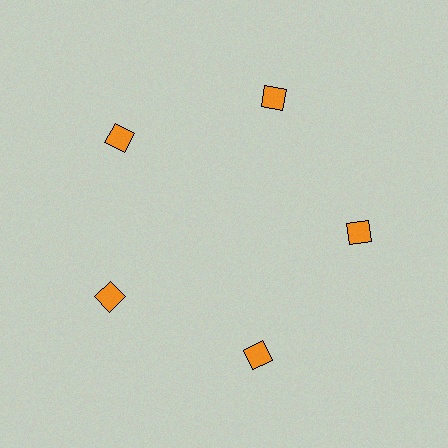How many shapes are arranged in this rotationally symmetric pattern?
There are 5 shapes, arranged in 5 groups of 1.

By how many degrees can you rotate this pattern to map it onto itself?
The pattern maps onto itself every 72 degrees of rotation.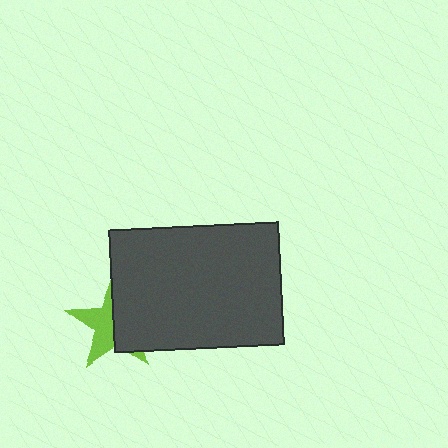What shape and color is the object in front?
The object in front is a dark gray rectangle.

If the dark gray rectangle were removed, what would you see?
You would see the complete lime star.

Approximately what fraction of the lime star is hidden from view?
Roughly 53% of the lime star is hidden behind the dark gray rectangle.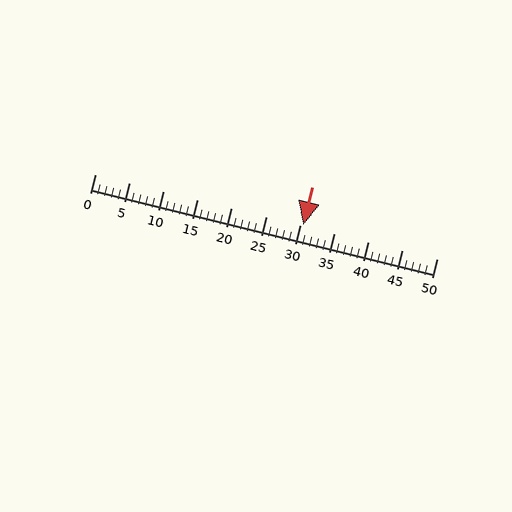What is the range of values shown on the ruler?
The ruler shows values from 0 to 50.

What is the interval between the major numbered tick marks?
The major tick marks are spaced 5 units apart.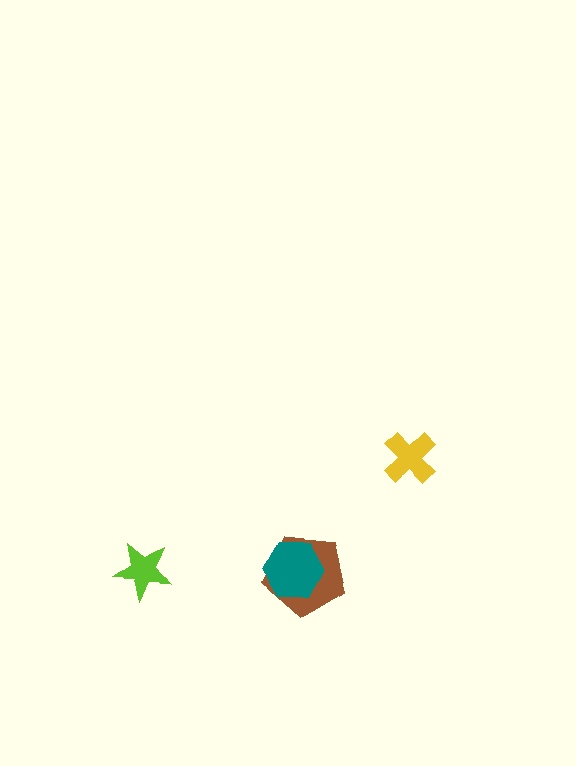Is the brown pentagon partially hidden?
Yes, it is partially covered by another shape.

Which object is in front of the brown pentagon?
The teal hexagon is in front of the brown pentagon.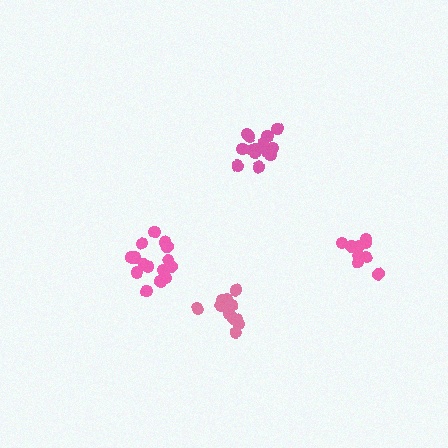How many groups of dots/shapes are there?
There are 4 groups.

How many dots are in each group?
Group 1: 10 dots, Group 2: 15 dots, Group 3: 11 dots, Group 4: 16 dots (52 total).